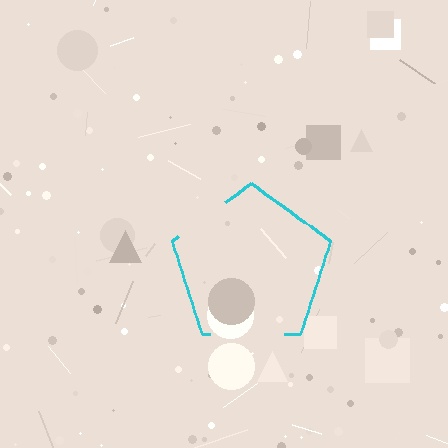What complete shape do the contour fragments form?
The contour fragments form a pentagon.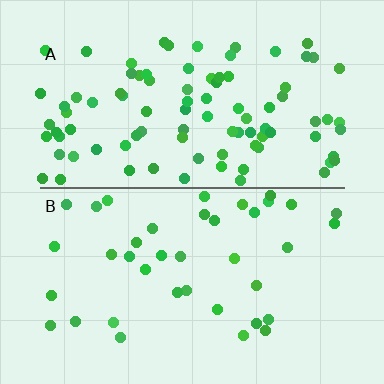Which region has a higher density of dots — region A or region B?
A (the top).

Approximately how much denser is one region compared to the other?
Approximately 2.4× — region A over region B.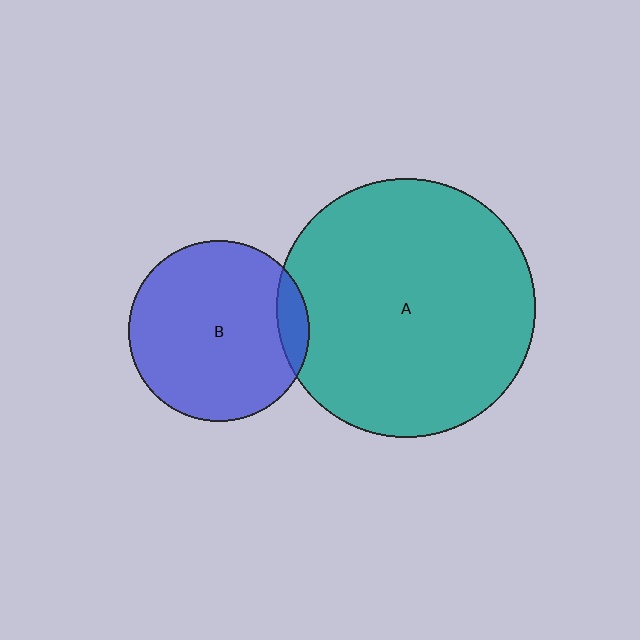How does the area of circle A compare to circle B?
Approximately 2.0 times.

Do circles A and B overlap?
Yes.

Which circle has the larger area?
Circle A (teal).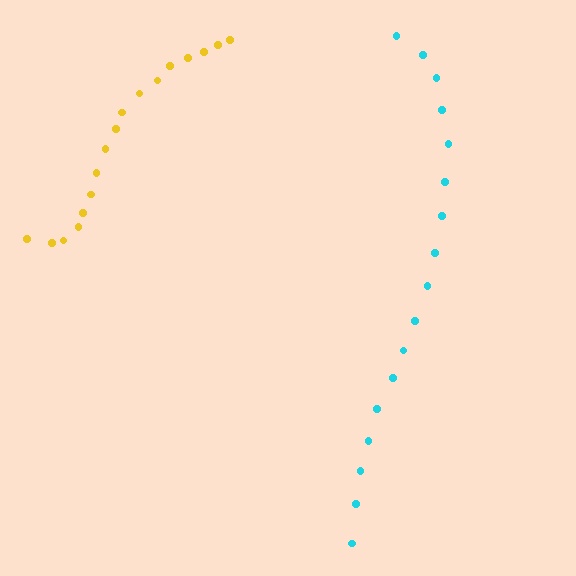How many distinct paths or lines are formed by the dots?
There are 2 distinct paths.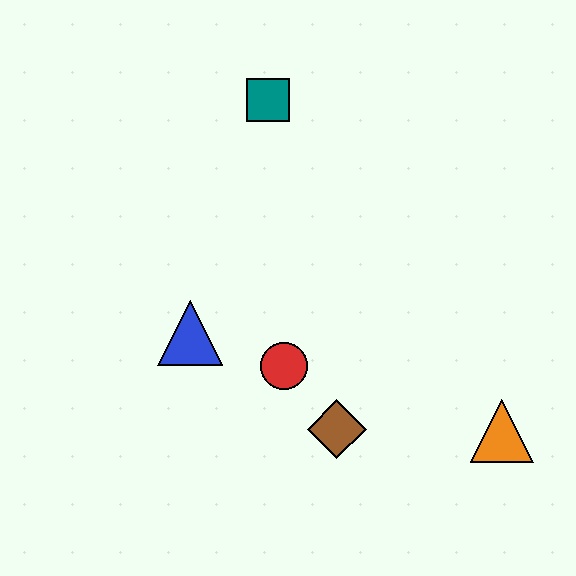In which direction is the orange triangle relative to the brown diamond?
The orange triangle is to the right of the brown diamond.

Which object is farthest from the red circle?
The teal square is farthest from the red circle.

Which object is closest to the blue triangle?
The red circle is closest to the blue triangle.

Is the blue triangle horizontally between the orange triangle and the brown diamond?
No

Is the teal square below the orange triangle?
No